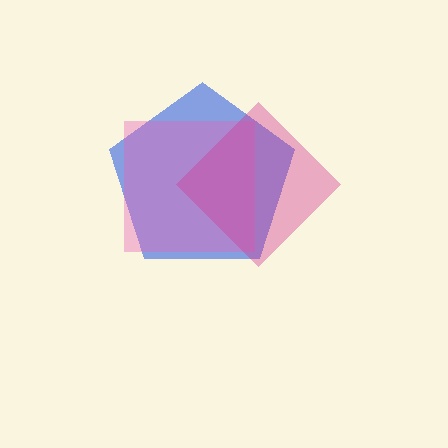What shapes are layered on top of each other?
The layered shapes are: a blue pentagon, a pink square, a magenta diamond.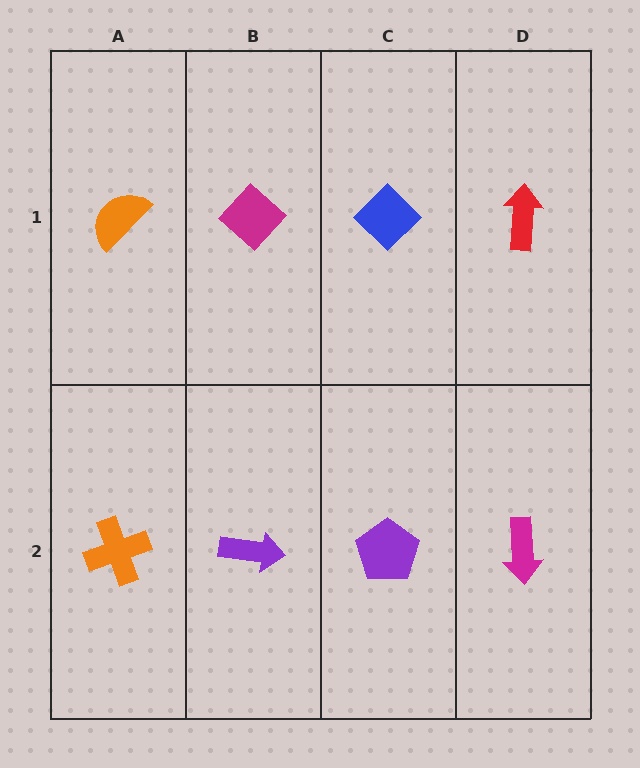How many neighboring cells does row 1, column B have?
3.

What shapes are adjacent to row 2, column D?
A red arrow (row 1, column D), a purple pentagon (row 2, column C).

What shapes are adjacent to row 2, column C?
A blue diamond (row 1, column C), a purple arrow (row 2, column B), a magenta arrow (row 2, column D).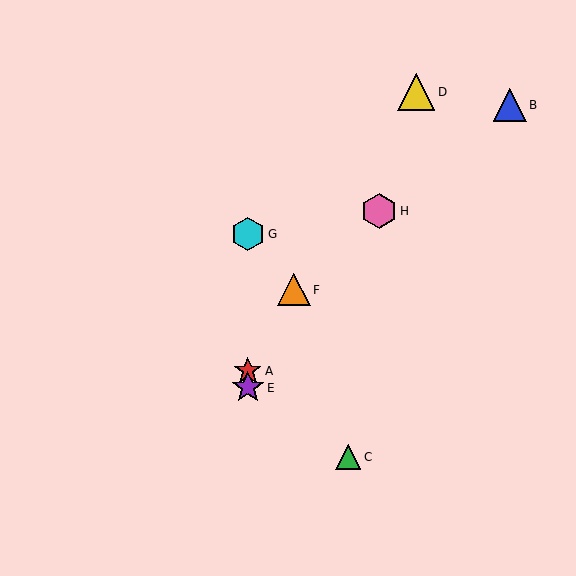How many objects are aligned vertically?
3 objects (A, E, G) are aligned vertically.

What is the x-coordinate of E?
Object E is at x≈248.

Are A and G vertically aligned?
Yes, both are at x≈248.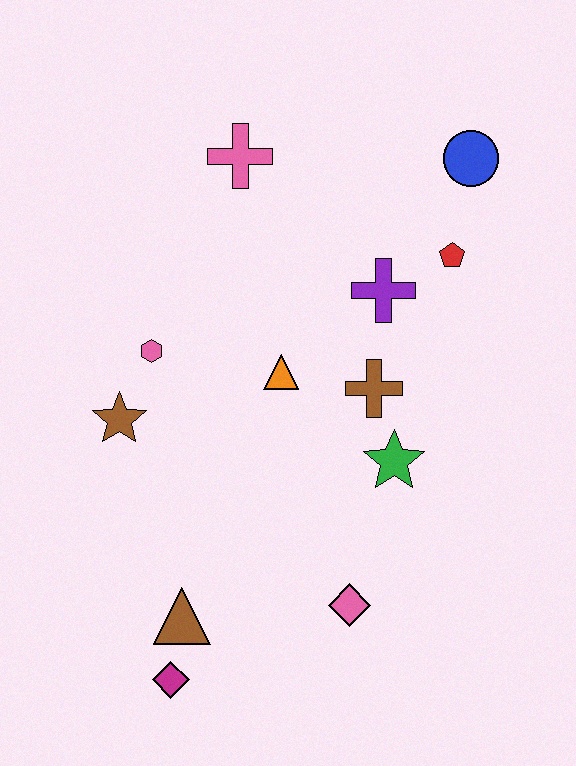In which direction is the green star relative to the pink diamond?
The green star is above the pink diamond.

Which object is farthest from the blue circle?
The magenta diamond is farthest from the blue circle.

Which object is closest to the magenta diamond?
The brown triangle is closest to the magenta diamond.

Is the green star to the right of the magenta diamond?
Yes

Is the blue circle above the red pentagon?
Yes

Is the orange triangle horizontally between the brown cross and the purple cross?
No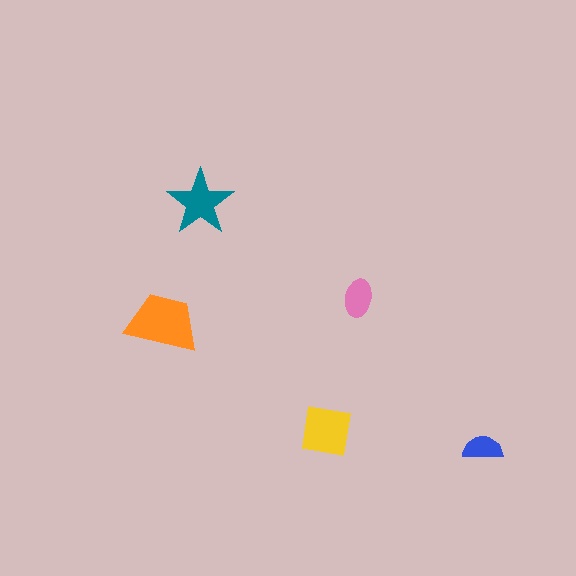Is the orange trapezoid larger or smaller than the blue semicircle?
Larger.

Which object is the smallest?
The blue semicircle.